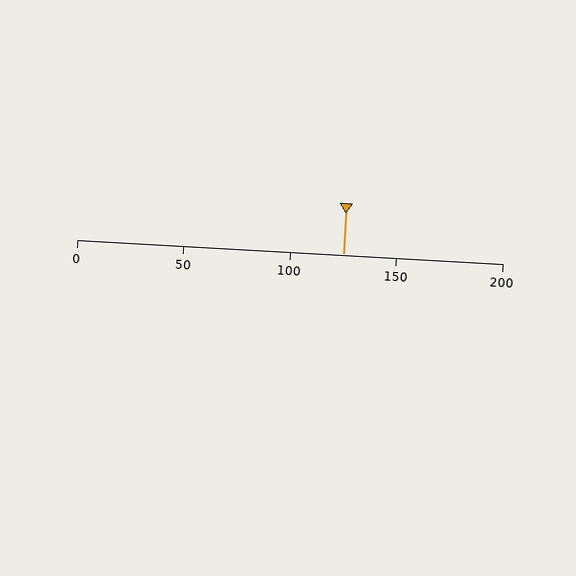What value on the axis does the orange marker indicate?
The marker indicates approximately 125.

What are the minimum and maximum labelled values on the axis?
The axis runs from 0 to 200.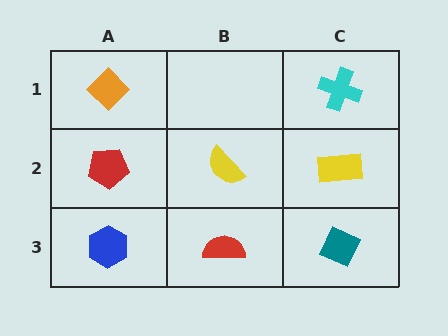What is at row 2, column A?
A red pentagon.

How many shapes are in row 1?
2 shapes.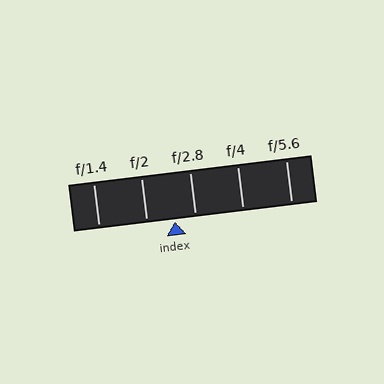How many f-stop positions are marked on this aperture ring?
There are 5 f-stop positions marked.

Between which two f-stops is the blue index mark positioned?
The index mark is between f/2 and f/2.8.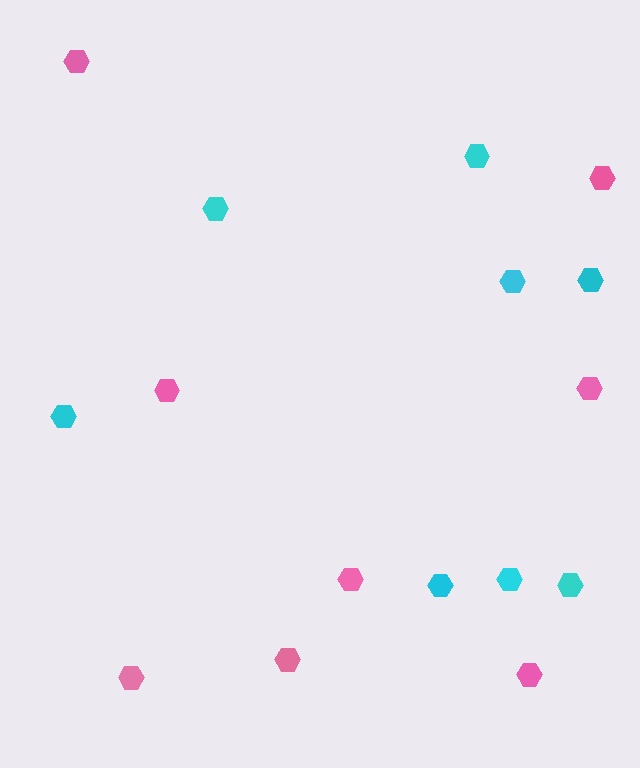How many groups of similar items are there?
There are 2 groups: one group of cyan hexagons (8) and one group of pink hexagons (8).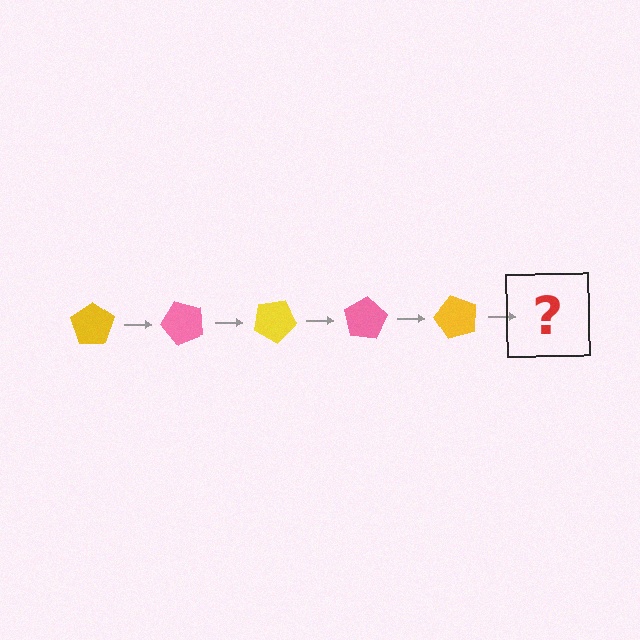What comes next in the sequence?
The next element should be a pink pentagon, rotated 250 degrees from the start.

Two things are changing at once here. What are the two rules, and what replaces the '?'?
The two rules are that it rotates 50 degrees each step and the color cycles through yellow and pink. The '?' should be a pink pentagon, rotated 250 degrees from the start.